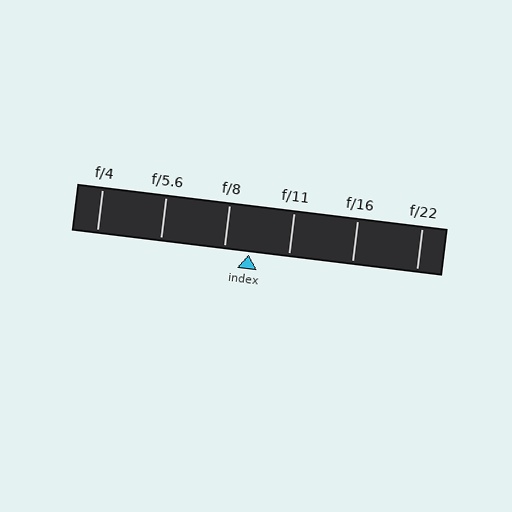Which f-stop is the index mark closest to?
The index mark is closest to f/8.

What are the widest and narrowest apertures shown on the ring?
The widest aperture shown is f/4 and the narrowest is f/22.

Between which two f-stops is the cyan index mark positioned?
The index mark is between f/8 and f/11.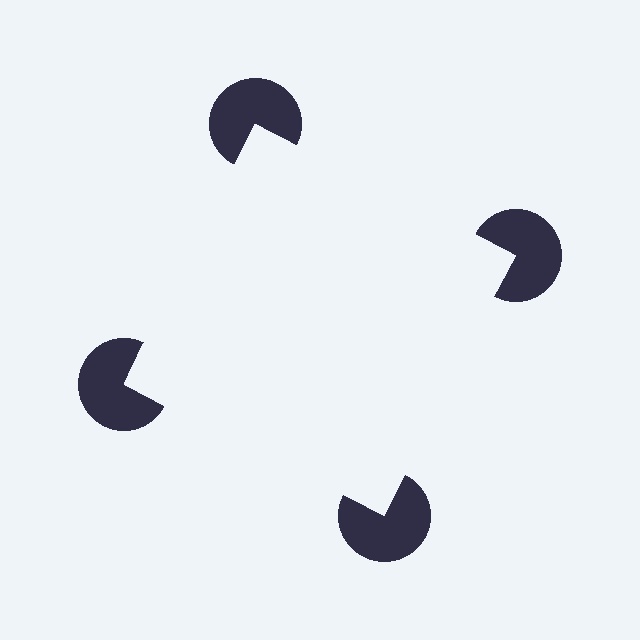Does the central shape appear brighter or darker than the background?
It typically appears slightly brighter than the background, even though no actual brightness change is drawn.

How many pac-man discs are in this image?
There are 4 — one at each vertex of the illusory square.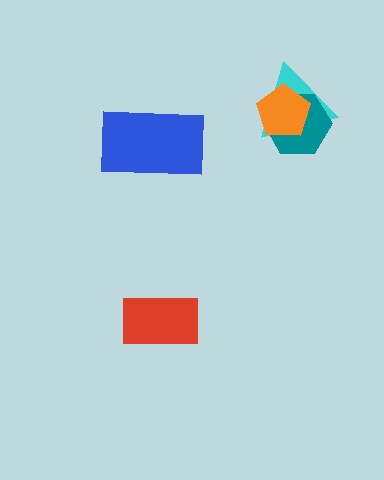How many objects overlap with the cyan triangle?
2 objects overlap with the cyan triangle.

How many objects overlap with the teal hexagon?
2 objects overlap with the teal hexagon.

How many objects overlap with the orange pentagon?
2 objects overlap with the orange pentagon.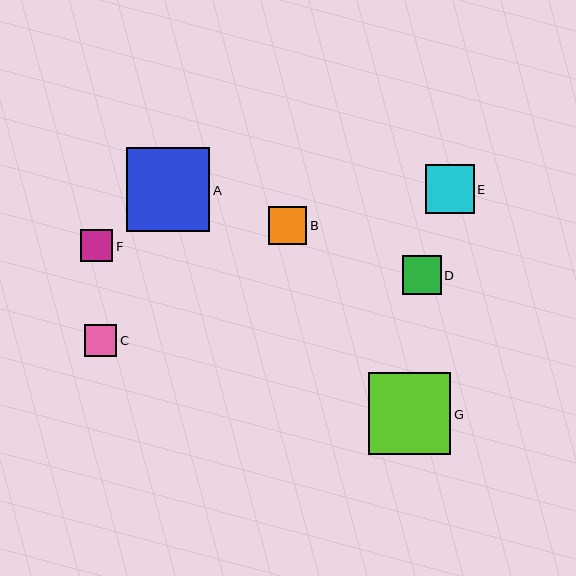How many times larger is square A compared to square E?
Square A is approximately 1.7 times the size of square E.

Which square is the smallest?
Square C is the smallest with a size of approximately 32 pixels.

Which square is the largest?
Square A is the largest with a size of approximately 83 pixels.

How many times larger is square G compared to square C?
Square G is approximately 2.6 times the size of square C.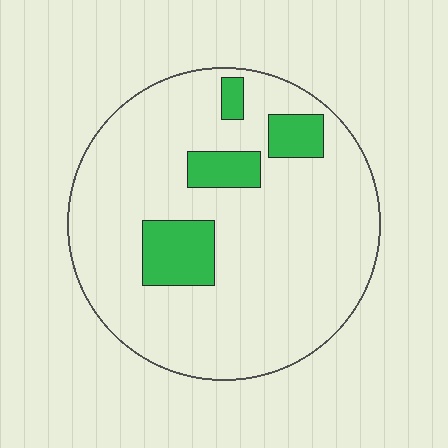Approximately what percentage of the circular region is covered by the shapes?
Approximately 15%.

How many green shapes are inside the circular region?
4.